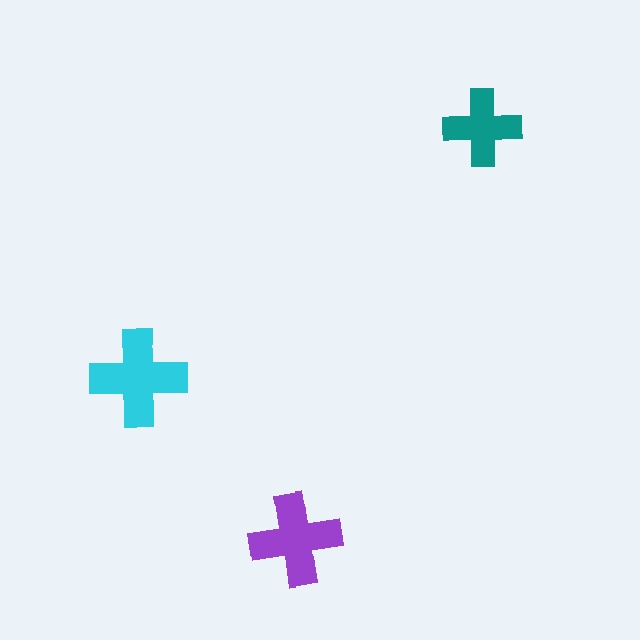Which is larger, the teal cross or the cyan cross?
The cyan one.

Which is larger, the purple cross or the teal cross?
The purple one.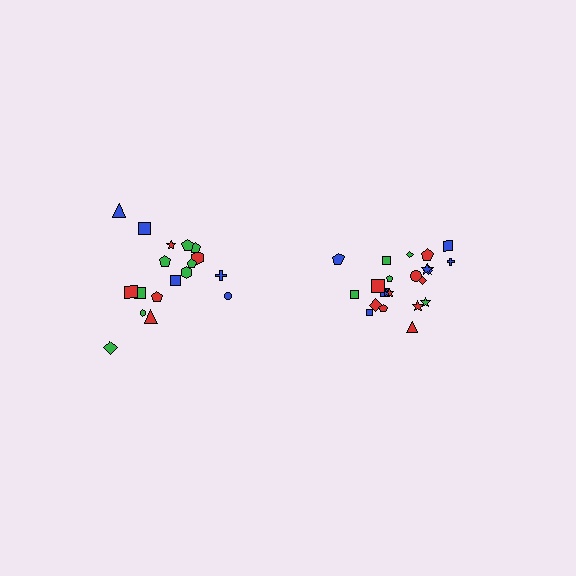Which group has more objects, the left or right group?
The right group.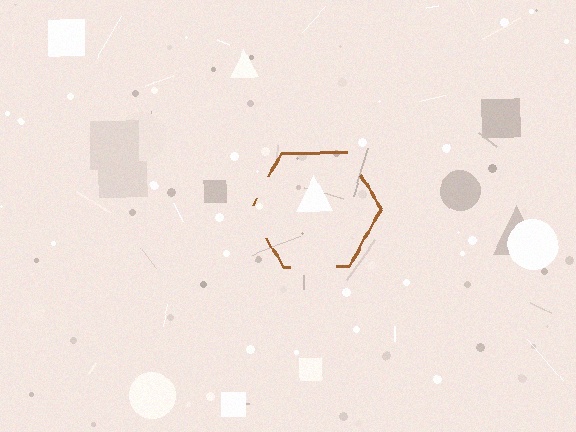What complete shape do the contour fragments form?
The contour fragments form a hexagon.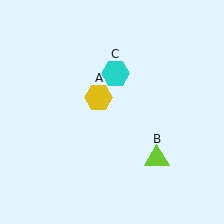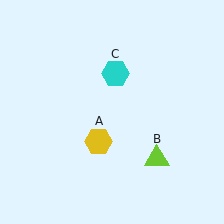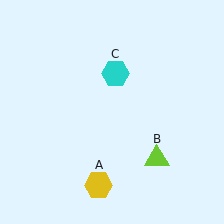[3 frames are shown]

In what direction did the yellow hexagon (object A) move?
The yellow hexagon (object A) moved down.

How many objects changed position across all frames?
1 object changed position: yellow hexagon (object A).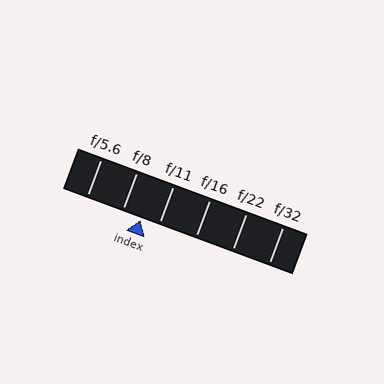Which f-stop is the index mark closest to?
The index mark is closest to f/8.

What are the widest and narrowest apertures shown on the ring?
The widest aperture shown is f/5.6 and the narrowest is f/32.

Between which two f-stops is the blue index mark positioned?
The index mark is between f/8 and f/11.